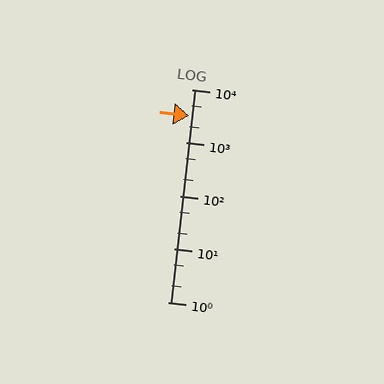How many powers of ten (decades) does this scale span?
The scale spans 4 decades, from 1 to 10000.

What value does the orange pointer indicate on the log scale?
The pointer indicates approximately 3200.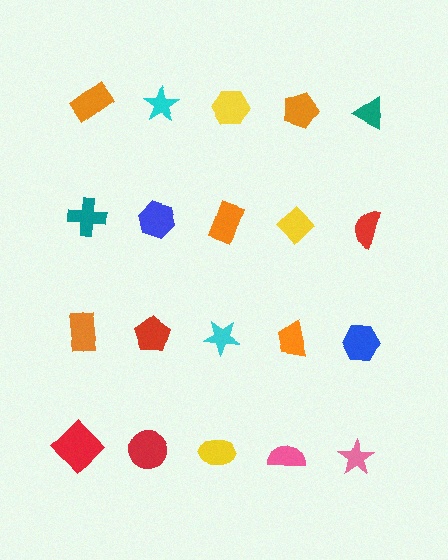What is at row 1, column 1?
An orange rectangle.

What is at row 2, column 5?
A red semicircle.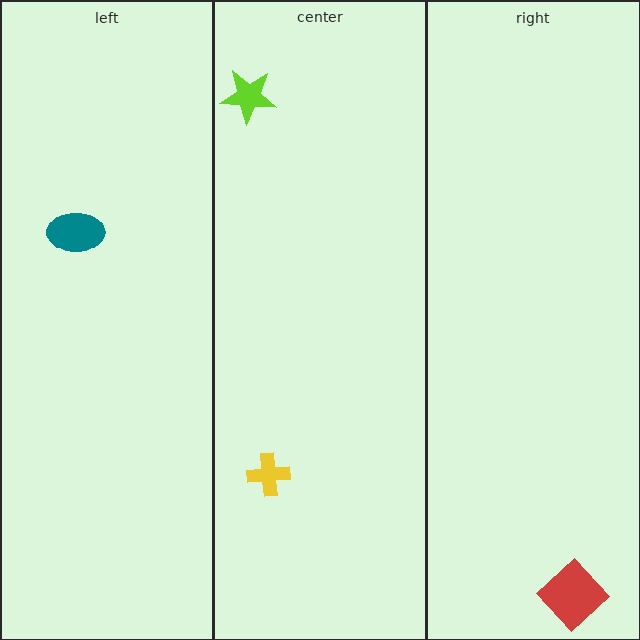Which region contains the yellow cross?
The center region.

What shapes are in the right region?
The red diamond.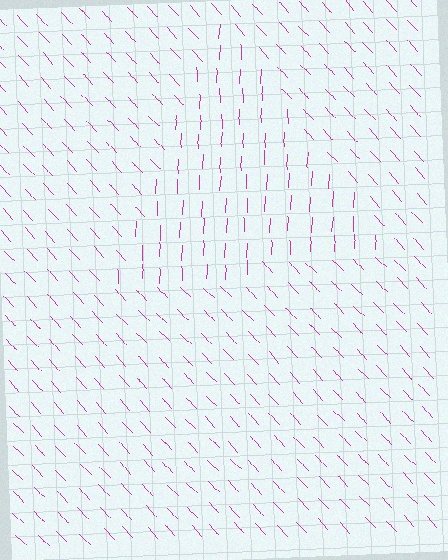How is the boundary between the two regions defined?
The boundary is defined purely by a change in line orientation (approximately 45 degrees difference). All lines are the same color and thickness.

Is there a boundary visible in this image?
Yes, there is a texture boundary formed by a change in line orientation.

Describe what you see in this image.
The image is filled with small magenta line segments. A triangle region in the image has lines oriented differently from the surrounding lines, creating a visible texture boundary.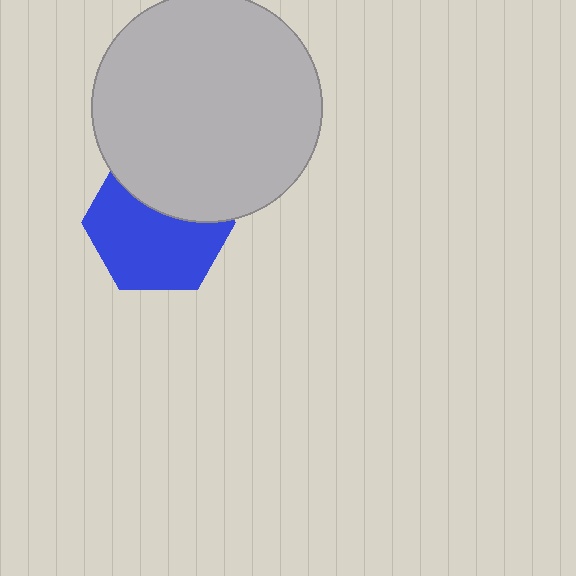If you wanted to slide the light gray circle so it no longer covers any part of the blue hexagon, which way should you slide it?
Slide it up — that is the most direct way to separate the two shapes.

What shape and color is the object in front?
The object in front is a light gray circle.